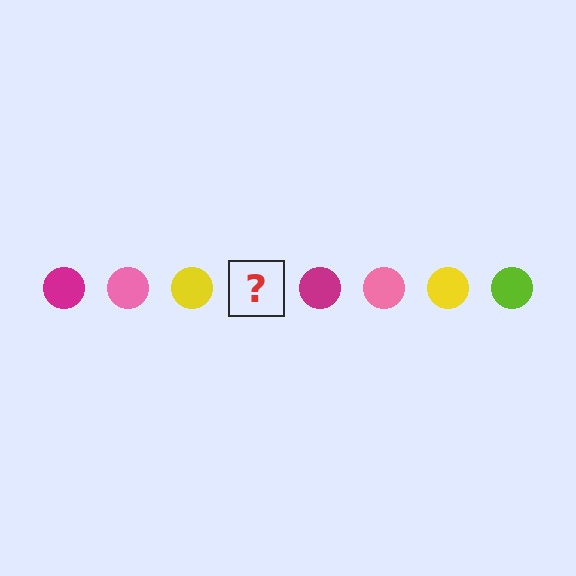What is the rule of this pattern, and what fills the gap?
The rule is that the pattern cycles through magenta, pink, yellow, lime circles. The gap should be filled with a lime circle.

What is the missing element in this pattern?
The missing element is a lime circle.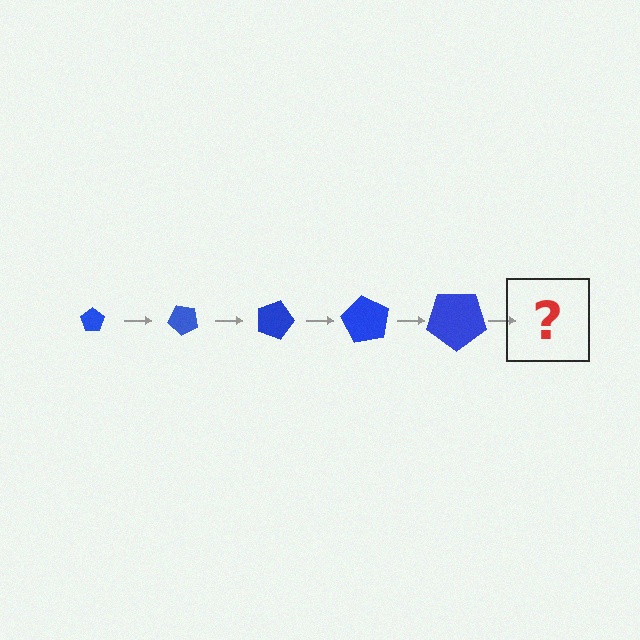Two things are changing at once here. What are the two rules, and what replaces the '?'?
The two rules are that the pentagon grows larger each step and it rotates 45 degrees each step. The '?' should be a pentagon, larger than the previous one and rotated 225 degrees from the start.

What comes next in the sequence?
The next element should be a pentagon, larger than the previous one and rotated 225 degrees from the start.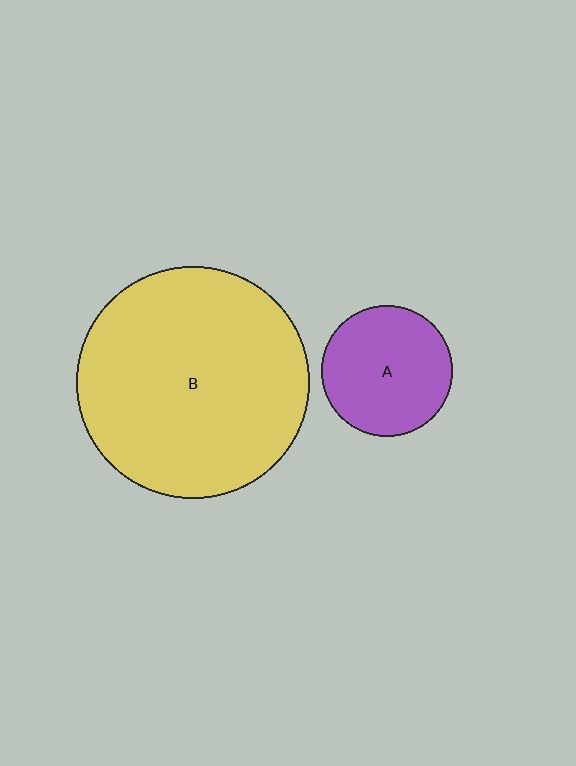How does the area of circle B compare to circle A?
Approximately 3.2 times.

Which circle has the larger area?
Circle B (yellow).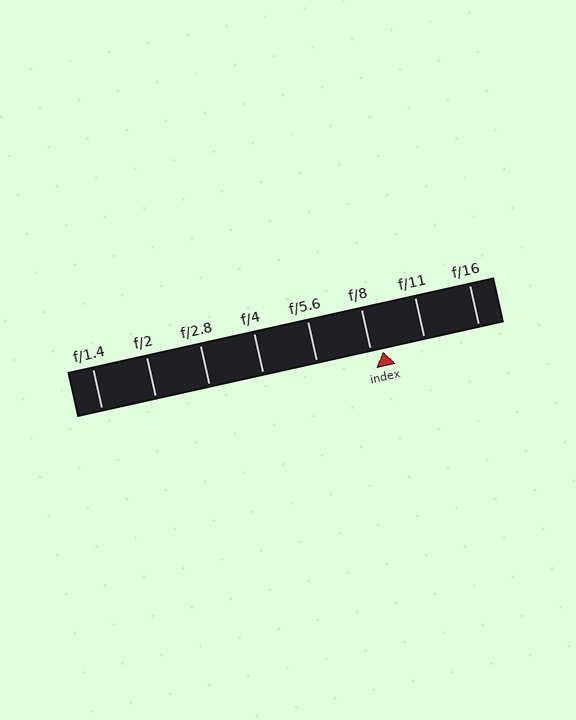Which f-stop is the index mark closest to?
The index mark is closest to f/8.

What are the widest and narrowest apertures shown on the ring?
The widest aperture shown is f/1.4 and the narrowest is f/16.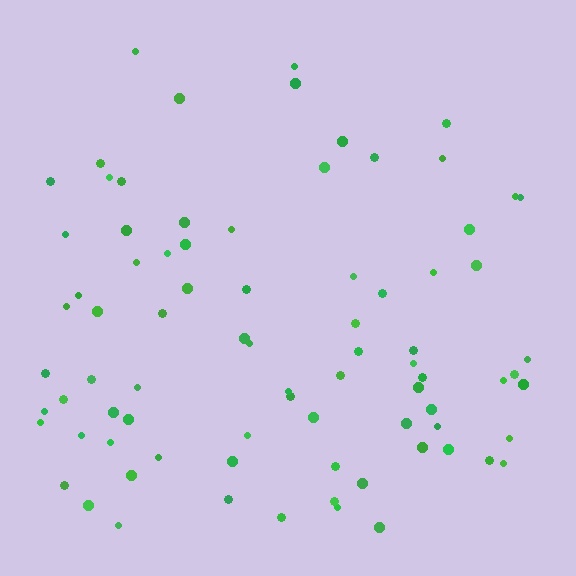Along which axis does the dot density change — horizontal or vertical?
Vertical.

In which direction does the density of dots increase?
From top to bottom, with the bottom side densest.